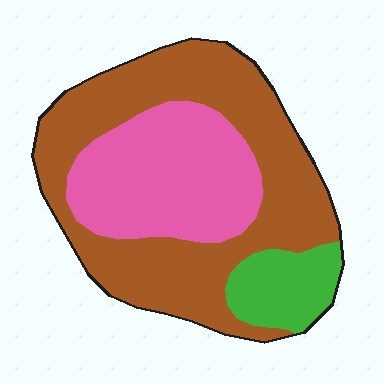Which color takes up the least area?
Green, at roughly 10%.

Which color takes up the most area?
Brown, at roughly 55%.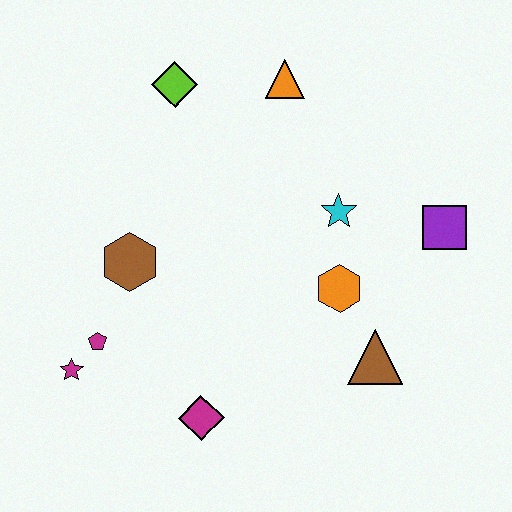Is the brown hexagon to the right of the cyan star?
No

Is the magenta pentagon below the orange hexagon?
Yes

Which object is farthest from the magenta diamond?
The orange triangle is farthest from the magenta diamond.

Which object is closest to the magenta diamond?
The magenta pentagon is closest to the magenta diamond.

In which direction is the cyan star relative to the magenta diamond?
The cyan star is above the magenta diamond.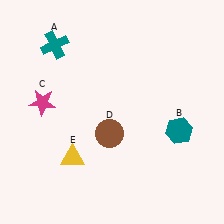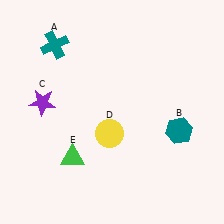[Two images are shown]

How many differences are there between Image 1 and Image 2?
There are 3 differences between the two images.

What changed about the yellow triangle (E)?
In Image 1, E is yellow. In Image 2, it changed to green.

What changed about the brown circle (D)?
In Image 1, D is brown. In Image 2, it changed to yellow.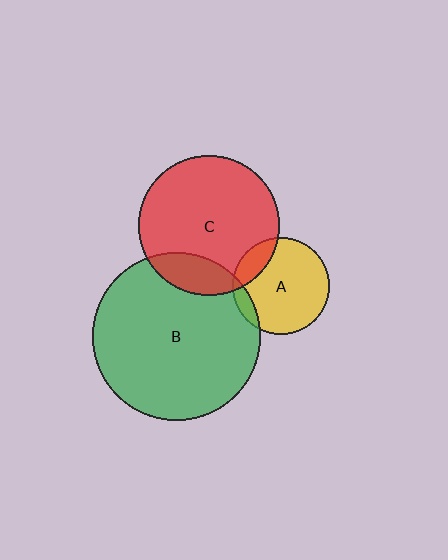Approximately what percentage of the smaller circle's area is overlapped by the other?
Approximately 10%.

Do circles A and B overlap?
Yes.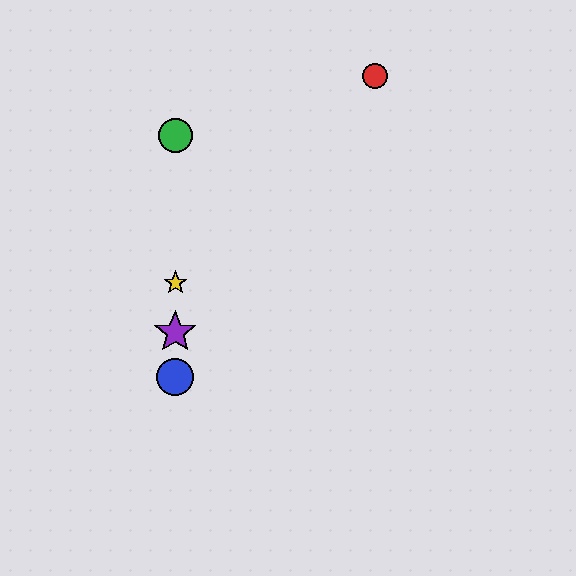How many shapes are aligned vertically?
4 shapes (the blue circle, the green circle, the yellow star, the purple star) are aligned vertically.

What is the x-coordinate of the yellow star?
The yellow star is at x≈175.